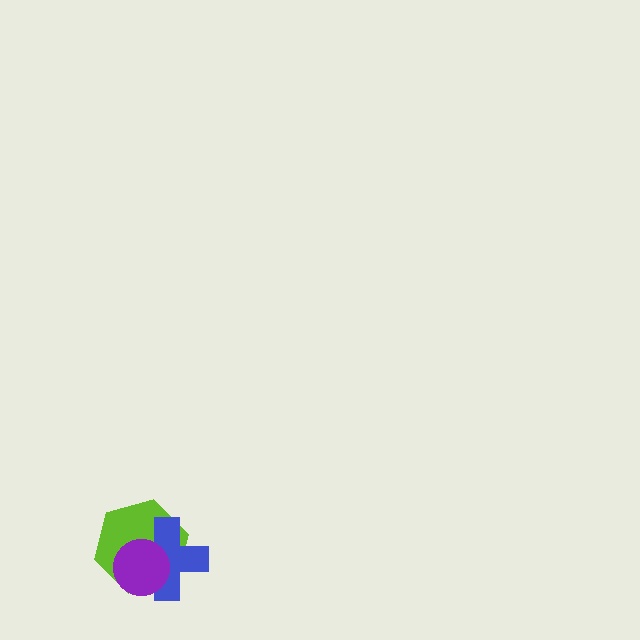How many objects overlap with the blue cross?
2 objects overlap with the blue cross.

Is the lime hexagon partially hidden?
Yes, it is partially covered by another shape.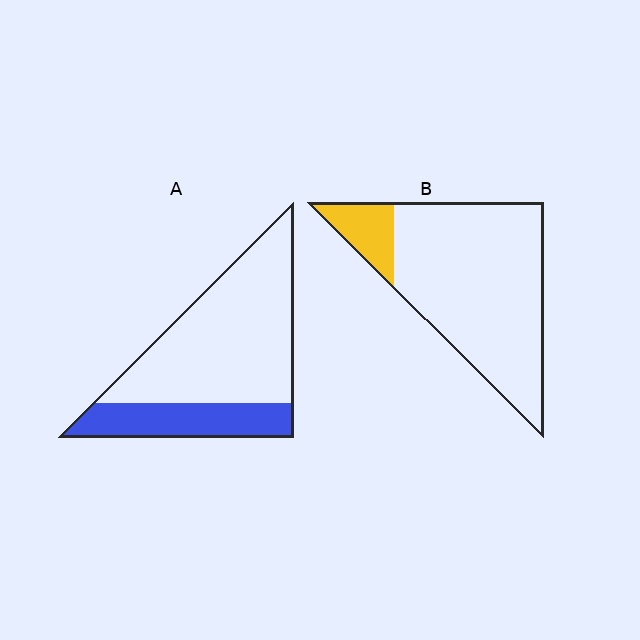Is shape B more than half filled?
No.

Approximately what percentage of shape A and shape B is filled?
A is approximately 25% and B is approximately 15%.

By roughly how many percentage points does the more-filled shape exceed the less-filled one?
By roughly 15 percentage points (A over B).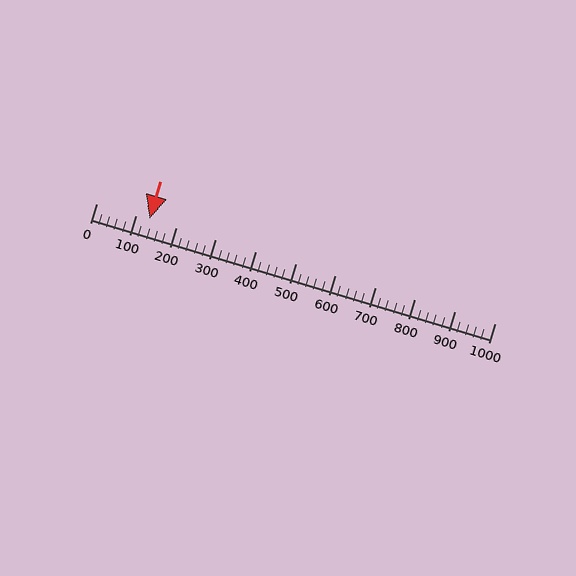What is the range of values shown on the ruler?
The ruler shows values from 0 to 1000.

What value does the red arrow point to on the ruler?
The red arrow points to approximately 133.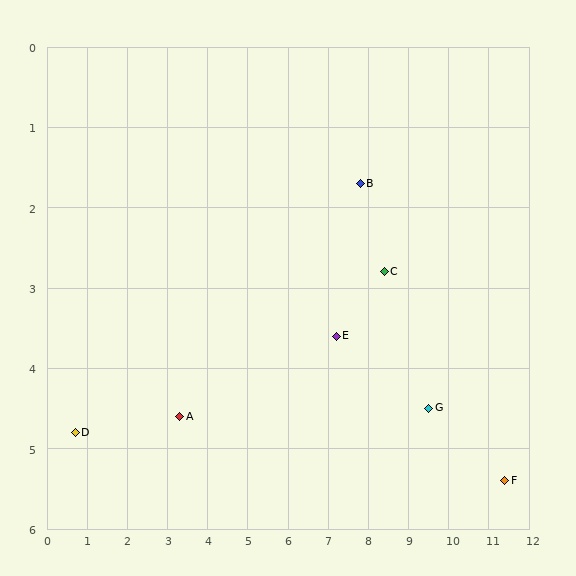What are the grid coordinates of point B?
Point B is at approximately (7.8, 1.7).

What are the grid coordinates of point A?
Point A is at approximately (3.3, 4.6).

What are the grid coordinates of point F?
Point F is at approximately (11.4, 5.4).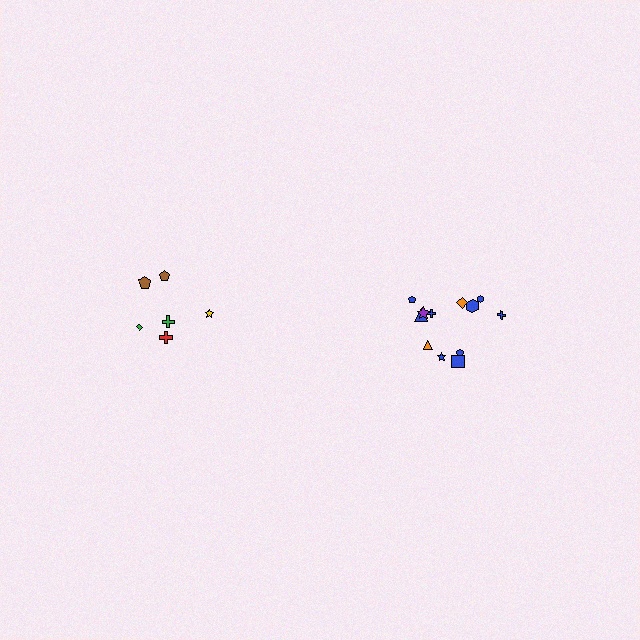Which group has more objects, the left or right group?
The right group.